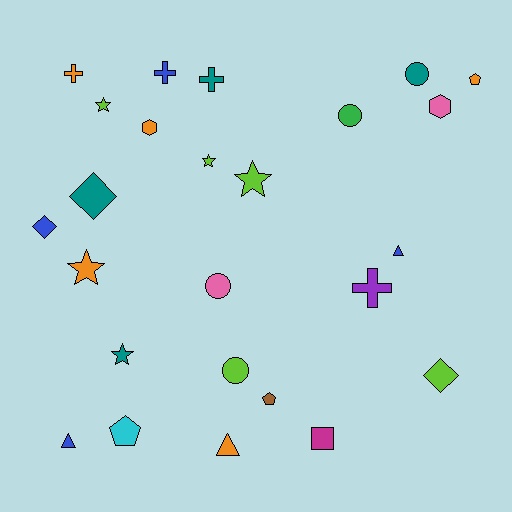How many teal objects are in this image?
There are 4 teal objects.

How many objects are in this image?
There are 25 objects.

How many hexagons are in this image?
There are 2 hexagons.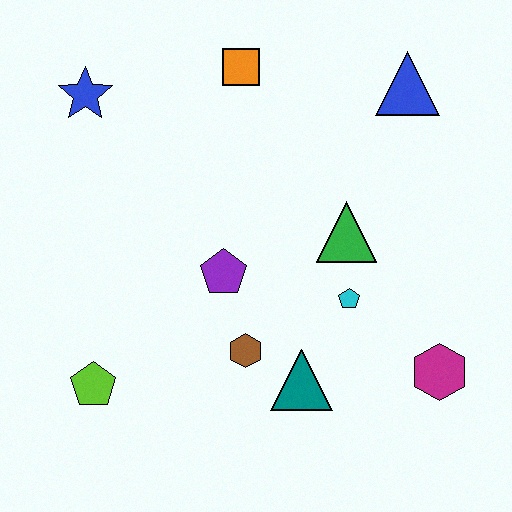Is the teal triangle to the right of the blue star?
Yes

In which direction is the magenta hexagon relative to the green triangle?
The magenta hexagon is below the green triangle.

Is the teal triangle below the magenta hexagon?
Yes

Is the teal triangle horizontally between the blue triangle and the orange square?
Yes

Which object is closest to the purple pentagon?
The brown hexagon is closest to the purple pentagon.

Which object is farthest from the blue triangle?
The lime pentagon is farthest from the blue triangle.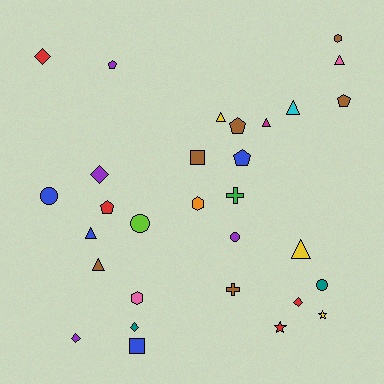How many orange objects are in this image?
There is 1 orange object.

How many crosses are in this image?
There are 2 crosses.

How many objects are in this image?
There are 30 objects.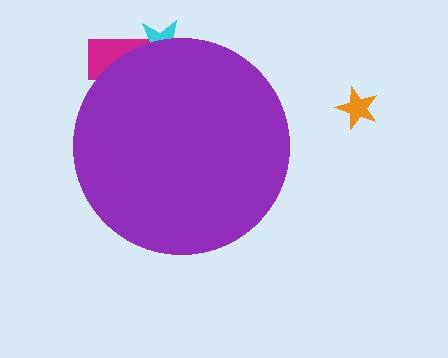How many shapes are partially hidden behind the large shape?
2 shapes are partially hidden.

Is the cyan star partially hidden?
Yes, the cyan star is partially hidden behind the purple circle.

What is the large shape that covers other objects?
A purple circle.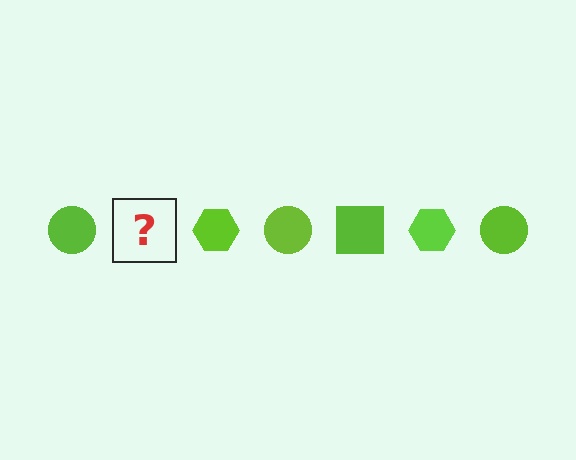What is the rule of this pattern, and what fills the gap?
The rule is that the pattern cycles through circle, square, hexagon shapes in lime. The gap should be filled with a lime square.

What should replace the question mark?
The question mark should be replaced with a lime square.